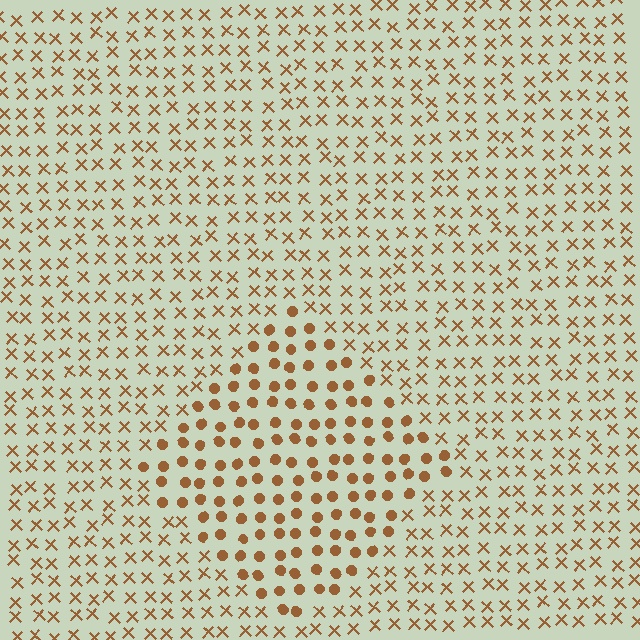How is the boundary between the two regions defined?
The boundary is defined by a change in element shape: circles inside vs. X marks outside. All elements share the same color and spacing.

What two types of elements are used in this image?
The image uses circles inside the diamond region and X marks outside it.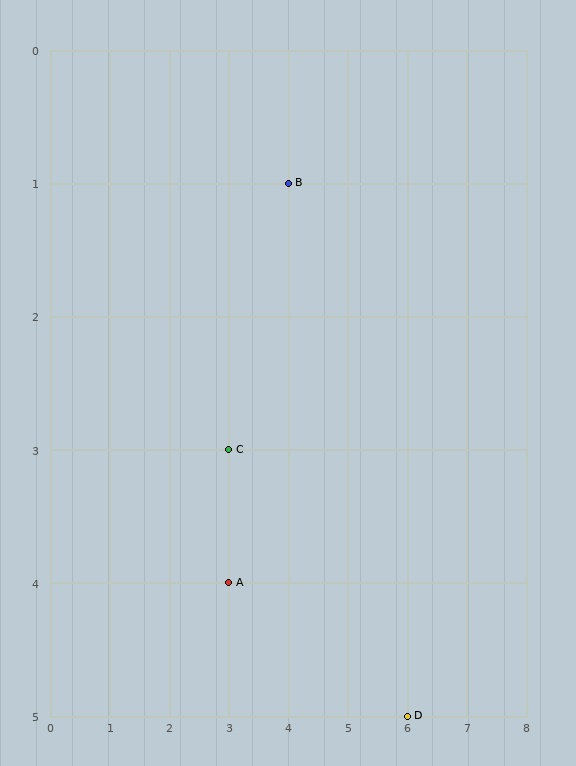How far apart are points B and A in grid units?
Points B and A are 1 column and 3 rows apart (about 3.2 grid units diagonally).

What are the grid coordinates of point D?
Point D is at grid coordinates (6, 5).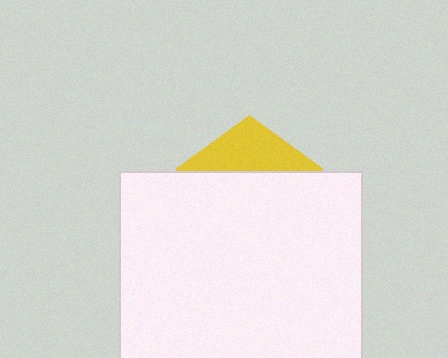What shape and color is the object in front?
The object in front is a white square.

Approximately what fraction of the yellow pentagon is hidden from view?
Roughly 69% of the yellow pentagon is hidden behind the white square.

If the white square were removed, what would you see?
You would see the complete yellow pentagon.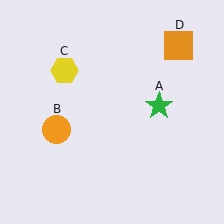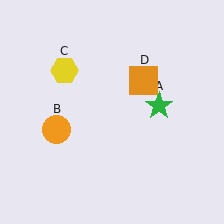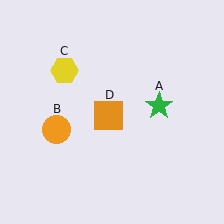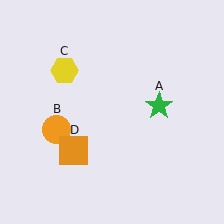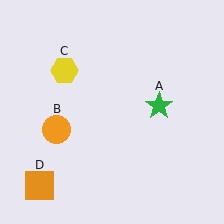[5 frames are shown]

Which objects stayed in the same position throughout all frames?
Green star (object A) and orange circle (object B) and yellow hexagon (object C) remained stationary.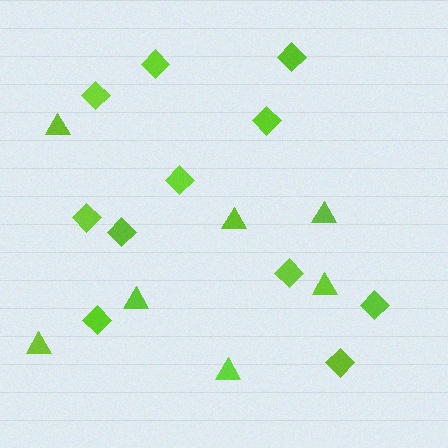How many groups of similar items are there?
There are 2 groups: one group of triangles (7) and one group of diamonds (11).